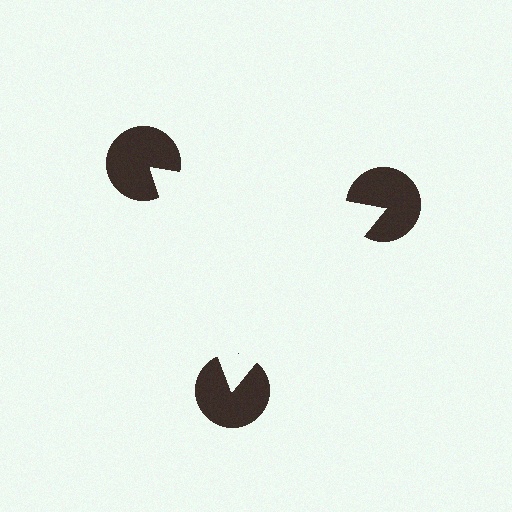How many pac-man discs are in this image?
There are 3 — one at each vertex of the illusory triangle.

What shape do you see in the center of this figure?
An illusory triangle — its edges are inferred from the aligned wedge cuts in the pac-man discs, not physically drawn.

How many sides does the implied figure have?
3 sides.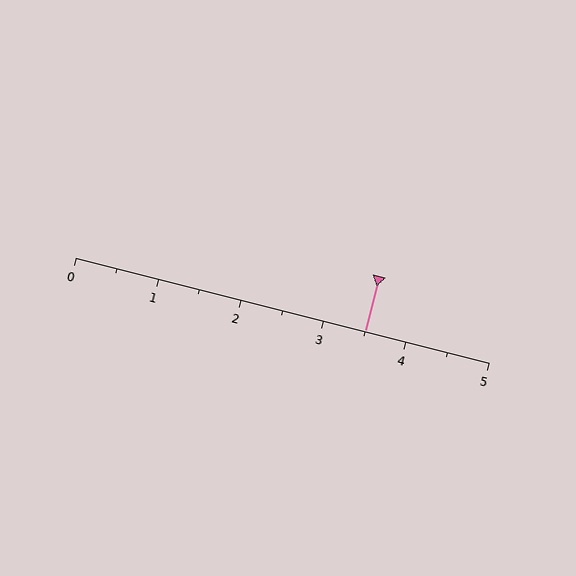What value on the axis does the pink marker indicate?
The marker indicates approximately 3.5.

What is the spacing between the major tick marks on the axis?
The major ticks are spaced 1 apart.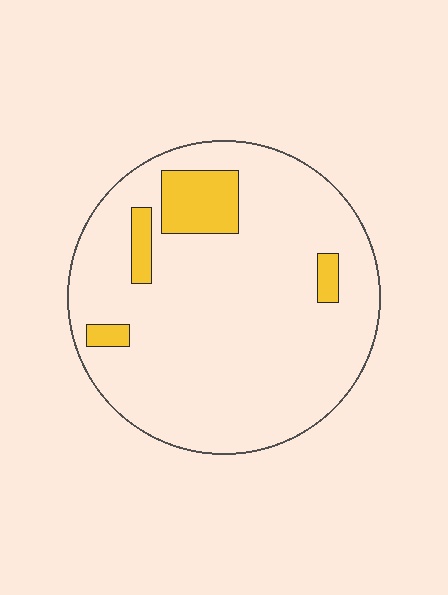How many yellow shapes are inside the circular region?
4.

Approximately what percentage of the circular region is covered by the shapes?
Approximately 10%.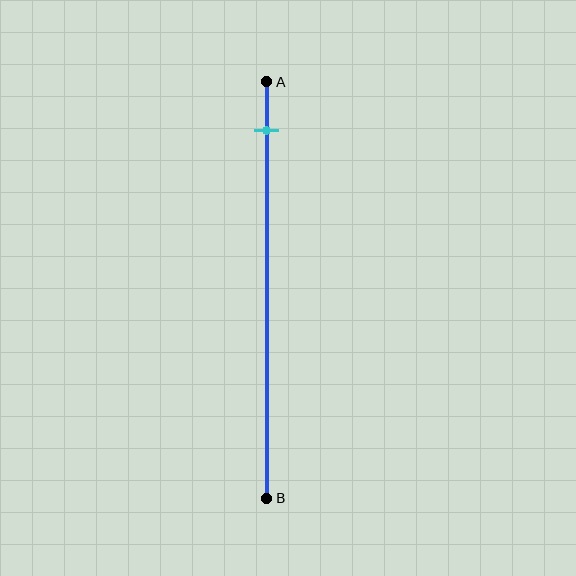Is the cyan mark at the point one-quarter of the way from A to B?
No, the mark is at about 10% from A, not at the 25% one-quarter point.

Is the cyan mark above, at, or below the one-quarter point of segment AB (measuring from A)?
The cyan mark is above the one-quarter point of segment AB.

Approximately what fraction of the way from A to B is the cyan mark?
The cyan mark is approximately 10% of the way from A to B.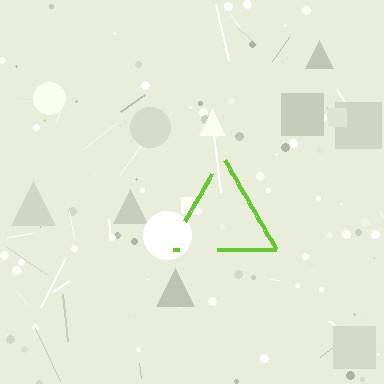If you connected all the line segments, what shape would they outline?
They would outline a triangle.